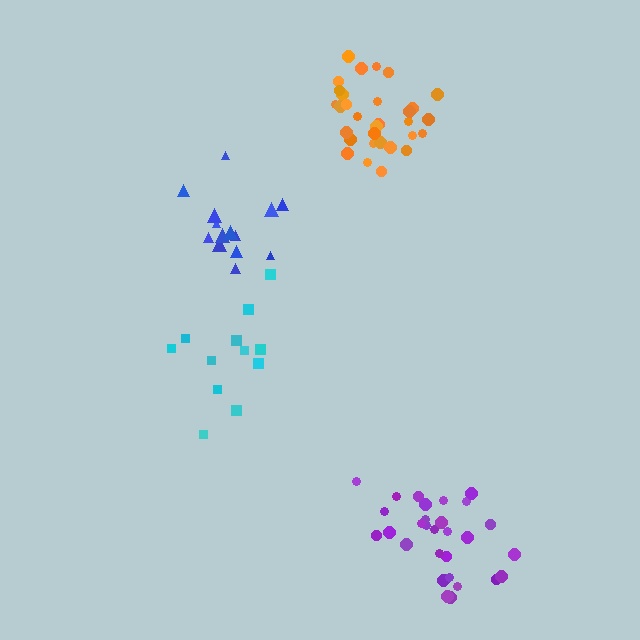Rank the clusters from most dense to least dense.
orange, purple, blue, cyan.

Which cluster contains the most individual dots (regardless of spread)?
Orange (32).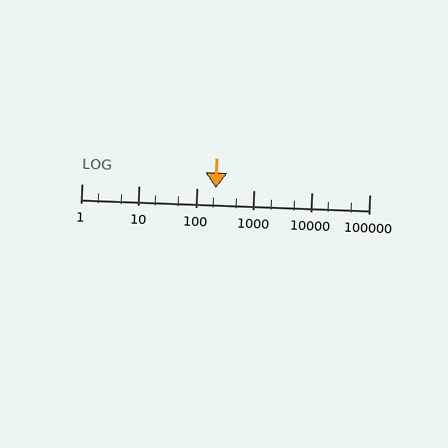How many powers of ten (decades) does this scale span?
The scale spans 5 decades, from 1 to 100000.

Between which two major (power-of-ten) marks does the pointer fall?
The pointer is between 100 and 1000.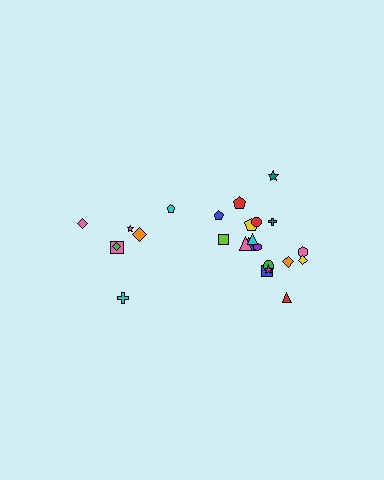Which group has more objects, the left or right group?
The right group.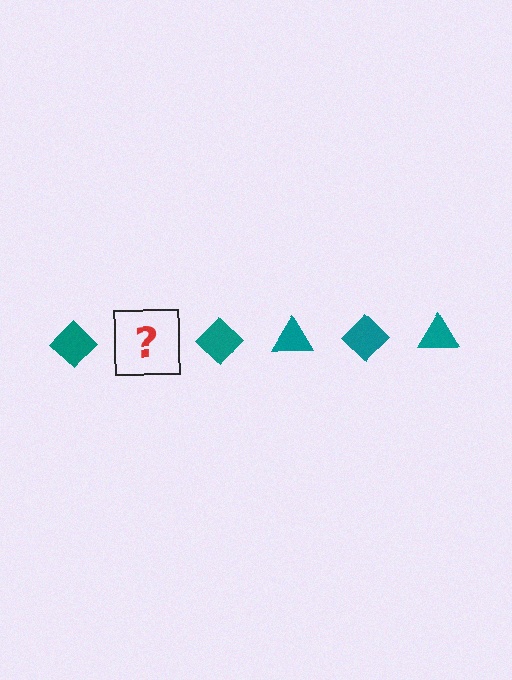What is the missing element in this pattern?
The missing element is a teal triangle.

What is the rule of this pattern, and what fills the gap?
The rule is that the pattern cycles through diamond, triangle shapes in teal. The gap should be filled with a teal triangle.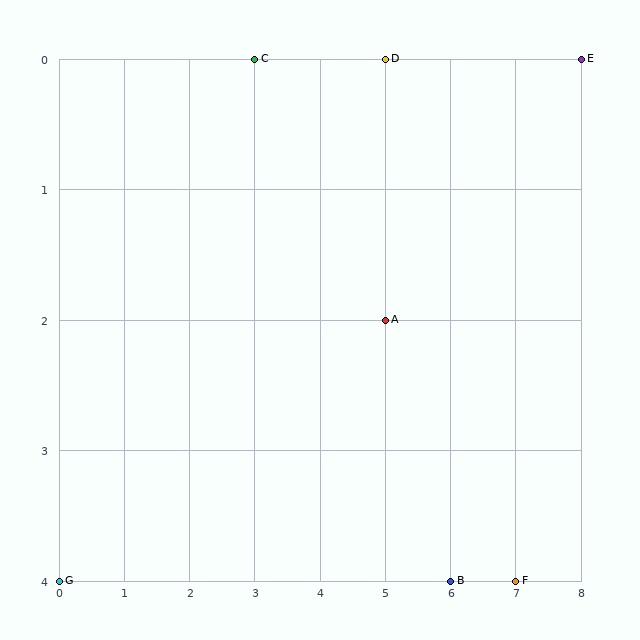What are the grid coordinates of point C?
Point C is at grid coordinates (3, 0).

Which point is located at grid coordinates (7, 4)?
Point F is at (7, 4).